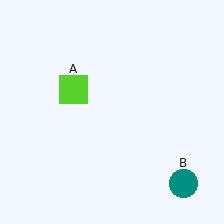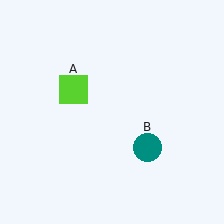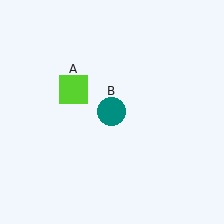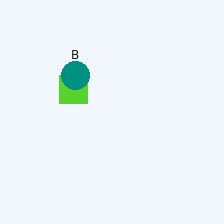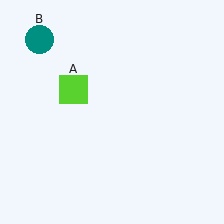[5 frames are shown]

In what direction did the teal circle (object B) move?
The teal circle (object B) moved up and to the left.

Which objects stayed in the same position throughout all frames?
Lime square (object A) remained stationary.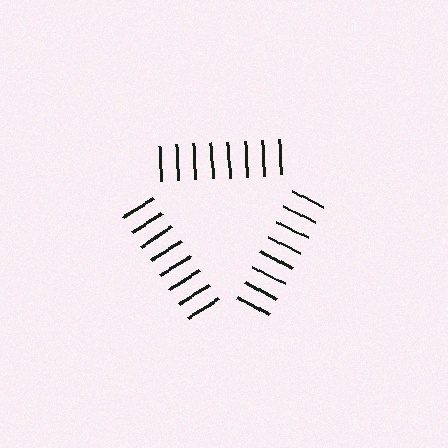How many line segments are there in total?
24 — 8 along each of the 3 edges.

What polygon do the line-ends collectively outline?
An illusory triangle — the line segments terminate on its edges but no continuous stroke is drawn.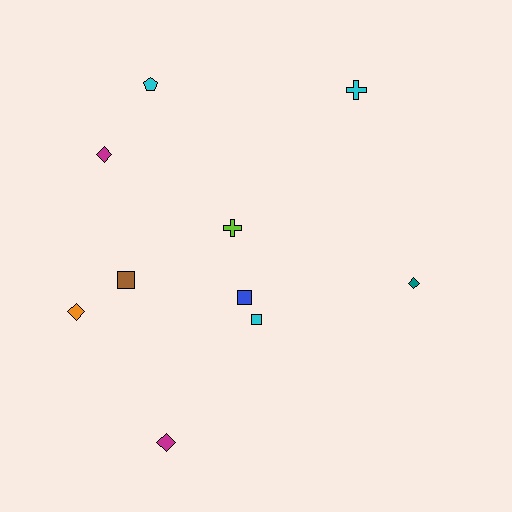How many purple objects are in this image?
There are no purple objects.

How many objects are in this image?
There are 10 objects.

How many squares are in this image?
There are 3 squares.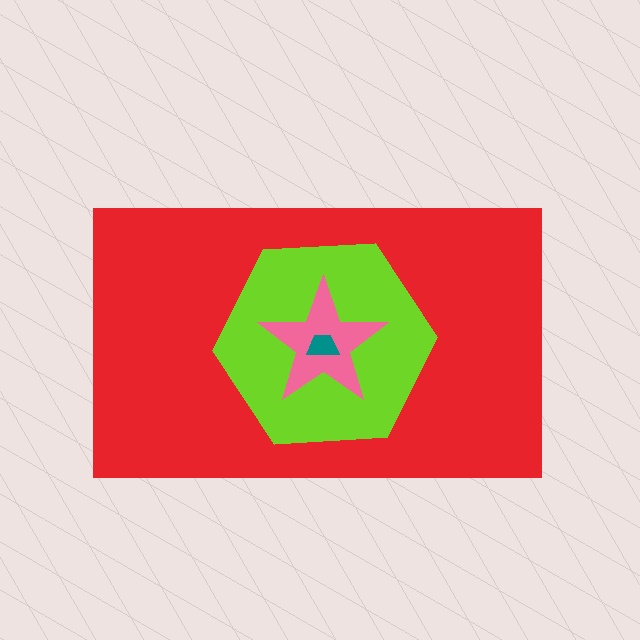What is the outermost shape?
The red rectangle.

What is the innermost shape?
The teal trapezoid.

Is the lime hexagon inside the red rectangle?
Yes.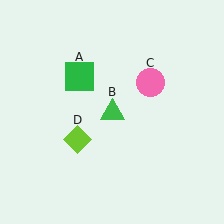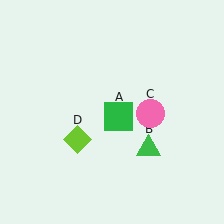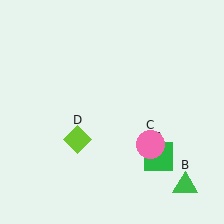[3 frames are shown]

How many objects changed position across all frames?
3 objects changed position: green square (object A), green triangle (object B), pink circle (object C).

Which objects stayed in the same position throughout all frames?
Lime diamond (object D) remained stationary.